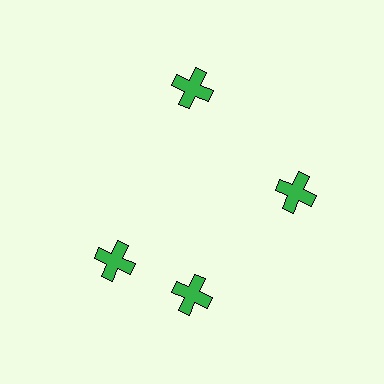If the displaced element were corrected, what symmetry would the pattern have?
It would have 4-fold rotational symmetry — the pattern would map onto itself every 90 degrees.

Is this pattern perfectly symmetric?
No. The 4 green crosses are arranged in a ring, but one element near the 9 o'clock position is rotated out of alignment along the ring, breaking the 4-fold rotational symmetry.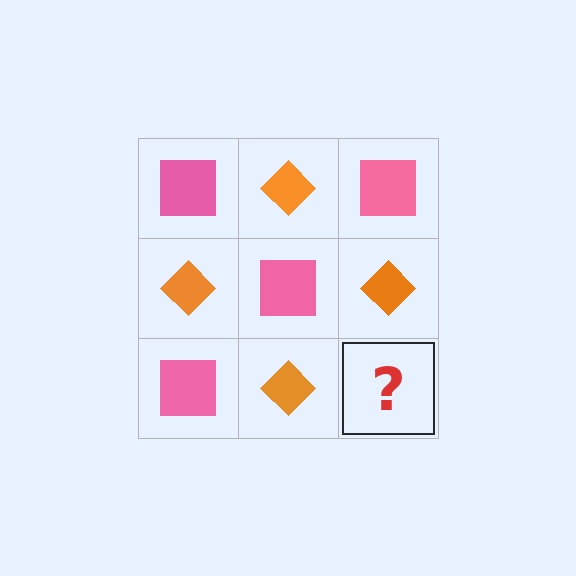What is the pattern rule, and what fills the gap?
The rule is that it alternates pink square and orange diamond in a checkerboard pattern. The gap should be filled with a pink square.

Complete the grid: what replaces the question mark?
The question mark should be replaced with a pink square.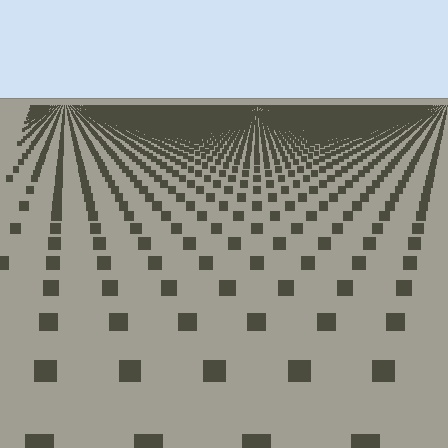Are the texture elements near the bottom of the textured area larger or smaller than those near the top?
Larger. Near the bottom, elements are closer to the viewer and appear at a bigger on-screen size.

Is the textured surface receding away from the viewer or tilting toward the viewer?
The surface is receding away from the viewer. Texture elements get smaller and denser toward the top.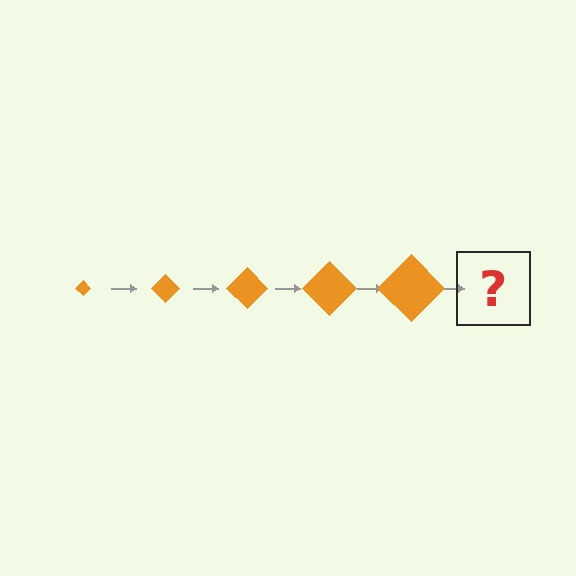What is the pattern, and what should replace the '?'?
The pattern is that the diamond gets progressively larger each step. The '?' should be an orange diamond, larger than the previous one.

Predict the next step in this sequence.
The next step is an orange diamond, larger than the previous one.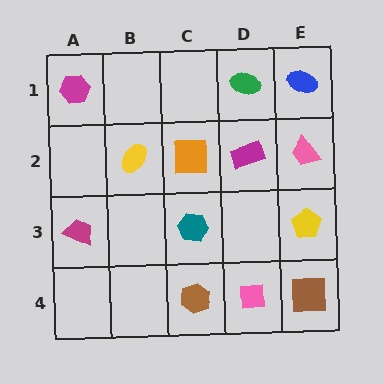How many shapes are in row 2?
4 shapes.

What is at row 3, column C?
A teal hexagon.